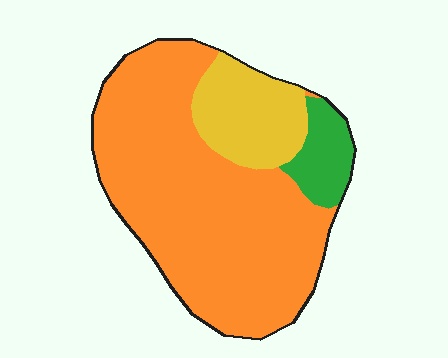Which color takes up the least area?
Green, at roughly 10%.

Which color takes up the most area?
Orange, at roughly 75%.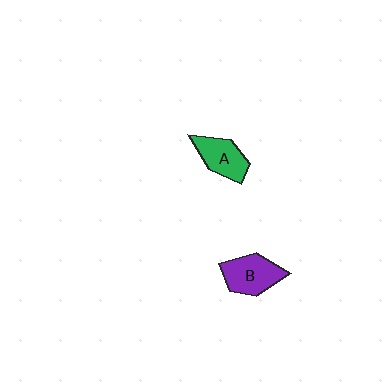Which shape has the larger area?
Shape B (purple).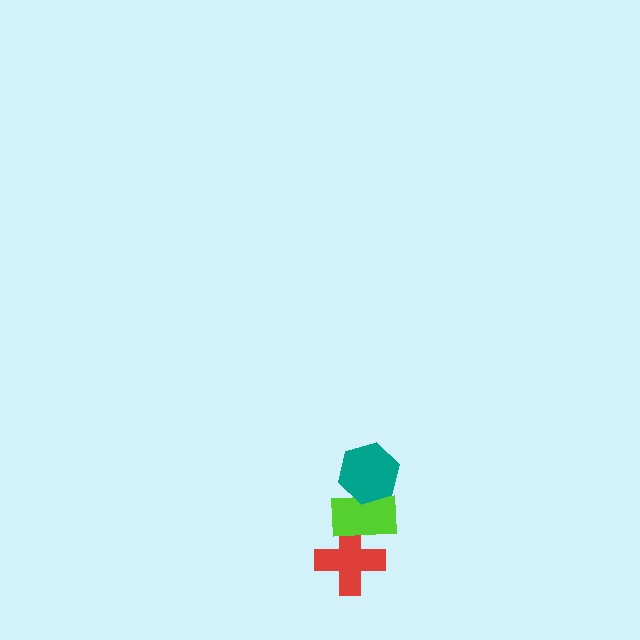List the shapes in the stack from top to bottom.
From top to bottom: the teal hexagon, the lime rectangle, the red cross.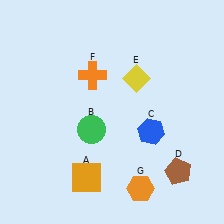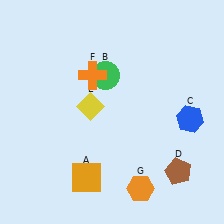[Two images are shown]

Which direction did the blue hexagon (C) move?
The blue hexagon (C) moved right.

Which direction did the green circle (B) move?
The green circle (B) moved up.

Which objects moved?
The objects that moved are: the green circle (B), the blue hexagon (C), the yellow diamond (E).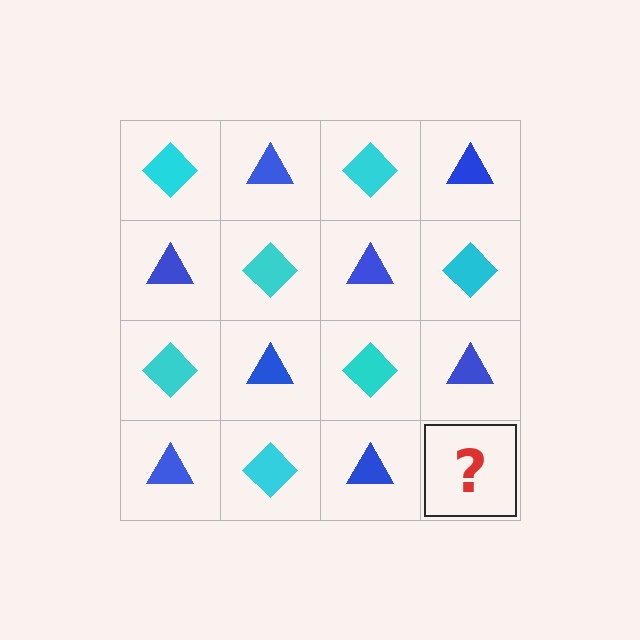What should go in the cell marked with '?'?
The missing cell should contain a cyan diamond.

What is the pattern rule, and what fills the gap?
The rule is that it alternates cyan diamond and blue triangle in a checkerboard pattern. The gap should be filled with a cyan diamond.